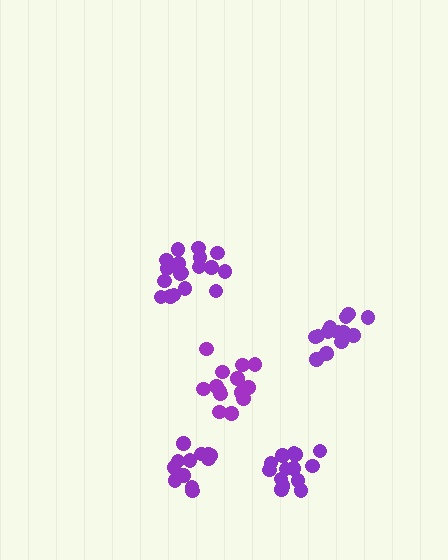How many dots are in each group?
Group 1: 18 dots, Group 2: 13 dots, Group 3: 15 dots, Group 4: 15 dots, Group 5: 13 dots (74 total).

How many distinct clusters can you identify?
There are 5 distinct clusters.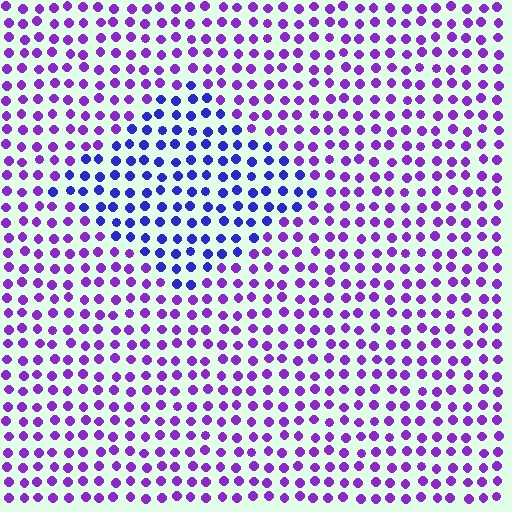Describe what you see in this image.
The image is filled with small purple elements in a uniform arrangement. A diamond-shaped region is visible where the elements are tinted to a slightly different hue, forming a subtle color boundary.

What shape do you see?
I see a diamond.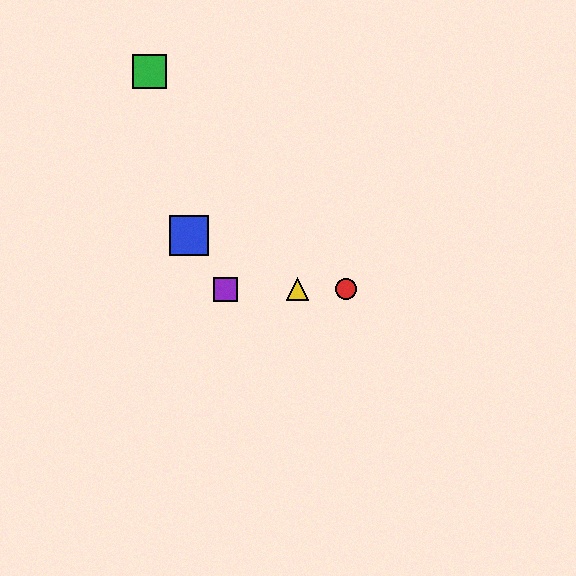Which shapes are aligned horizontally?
The red circle, the yellow triangle, the purple square are aligned horizontally.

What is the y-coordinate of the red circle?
The red circle is at y≈289.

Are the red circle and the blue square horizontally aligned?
No, the red circle is at y≈289 and the blue square is at y≈235.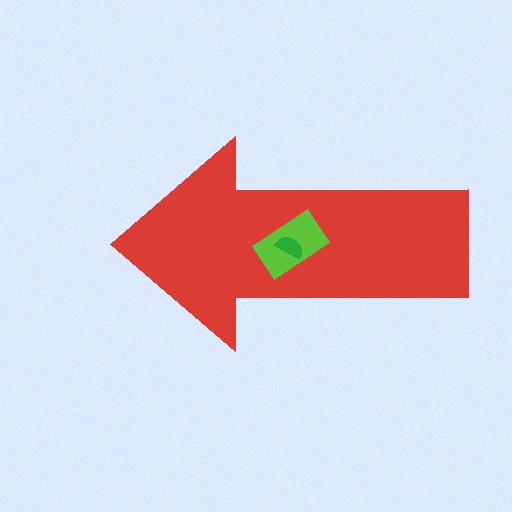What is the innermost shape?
The green semicircle.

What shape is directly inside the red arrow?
The lime rectangle.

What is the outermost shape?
The red arrow.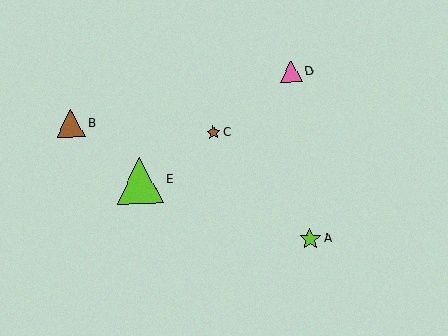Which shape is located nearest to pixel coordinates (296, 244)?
The lime star (labeled A) at (310, 239) is nearest to that location.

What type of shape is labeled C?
Shape C is a brown star.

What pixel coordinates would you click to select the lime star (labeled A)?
Click at (310, 239) to select the lime star A.